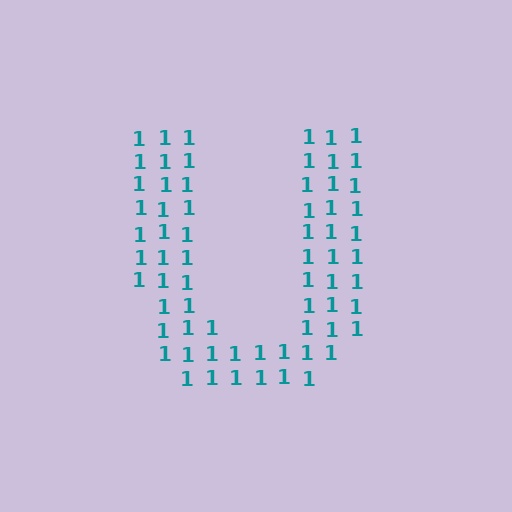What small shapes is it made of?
It is made of small digit 1's.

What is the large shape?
The large shape is the letter U.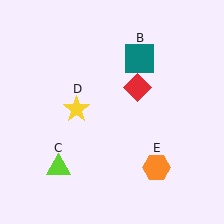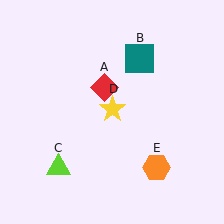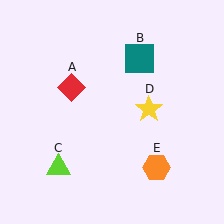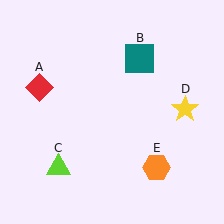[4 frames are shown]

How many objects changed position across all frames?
2 objects changed position: red diamond (object A), yellow star (object D).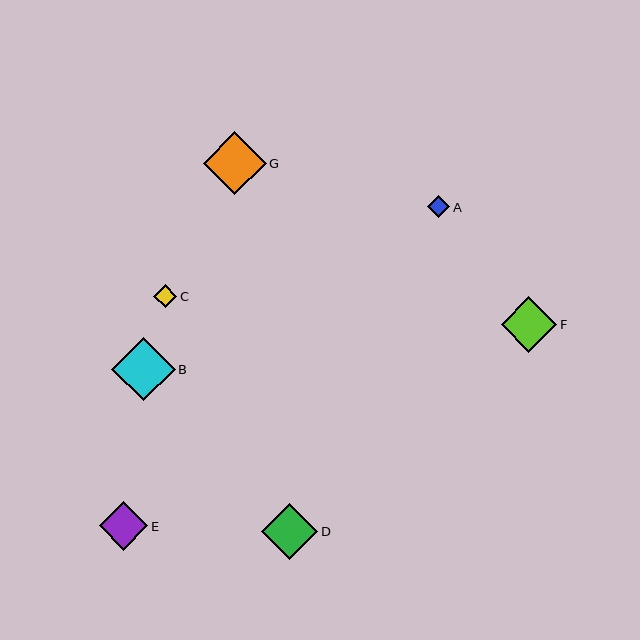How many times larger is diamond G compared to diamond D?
Diamond G is approximately 1.1 times the size of diamond D.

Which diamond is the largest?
Diamond B is the largest with a size of approximately 63 pixels.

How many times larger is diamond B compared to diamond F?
Diamond B is approximately 1.1 times the size of diamond F.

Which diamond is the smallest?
Diamond A is the smallest with a size of approximately 22 pixels.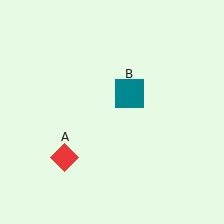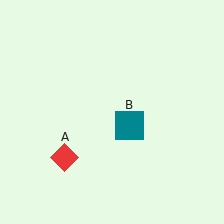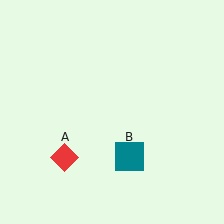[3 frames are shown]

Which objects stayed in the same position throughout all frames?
Red diamond (object A) remained stationary.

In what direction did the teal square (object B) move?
The teal square (object B) moved down.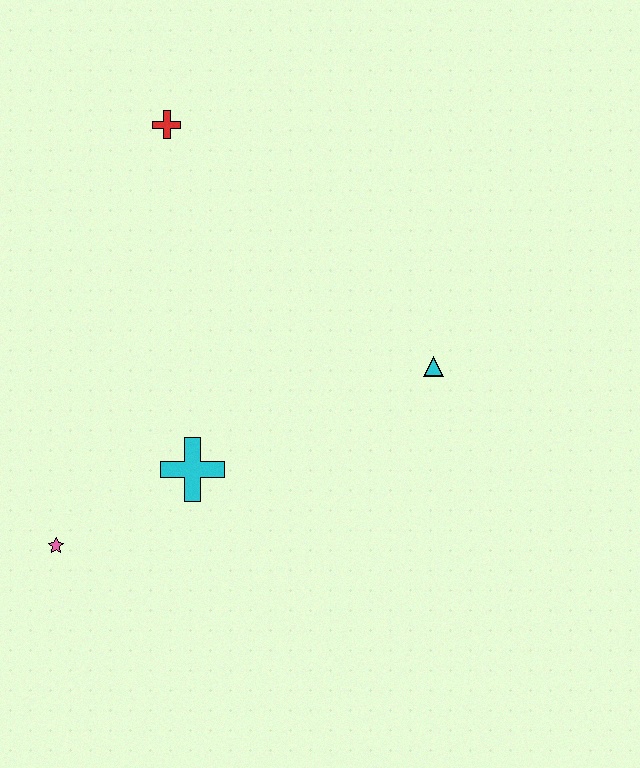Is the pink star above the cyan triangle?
No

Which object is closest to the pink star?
The cyan cross is closest to the pink star.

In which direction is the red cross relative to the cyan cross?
The red cross is above the cyan cross.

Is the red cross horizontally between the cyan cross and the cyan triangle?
No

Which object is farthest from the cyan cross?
The red cross is farthest from the cyan cross.